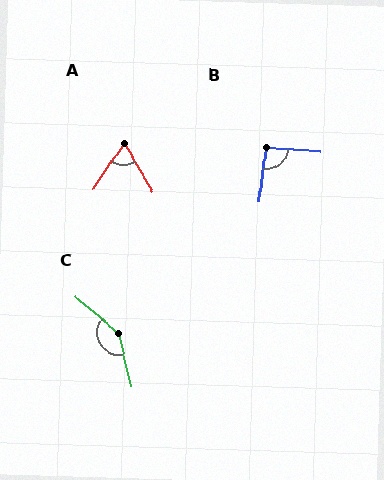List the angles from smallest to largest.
A (65°), B (93°), C (142°).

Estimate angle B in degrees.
Approximately 93 degrees.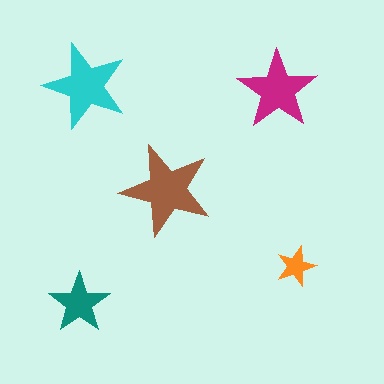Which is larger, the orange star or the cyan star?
The cyan one.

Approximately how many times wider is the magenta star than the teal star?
About 1.5 times wider.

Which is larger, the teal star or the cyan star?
The cyan one.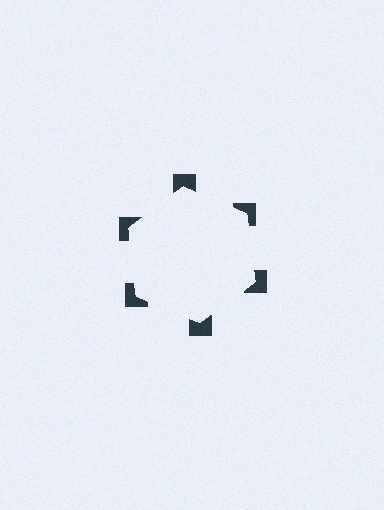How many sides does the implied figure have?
6 sides.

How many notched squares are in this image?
There are 6 — one at each vertex of the illusory hexagon.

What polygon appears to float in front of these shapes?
An illusory hexagon — its edges are inferred from the aligned wedge cuts in the notched squares, not physically drawn.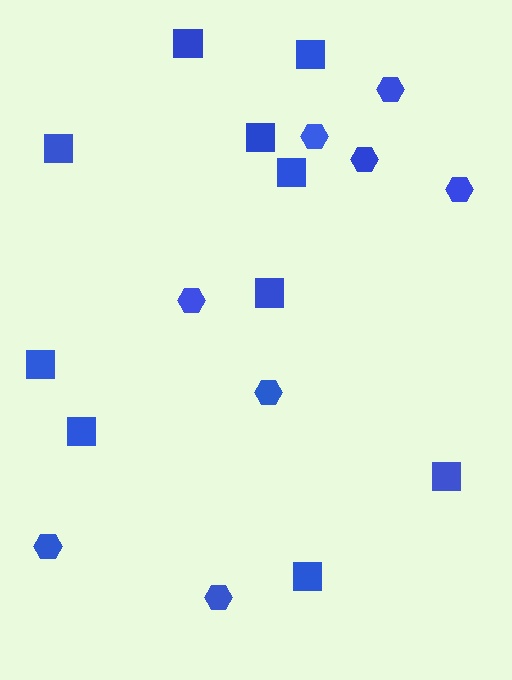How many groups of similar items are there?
There are 2 groups: one group of hexagons (8) and one group of squares (10).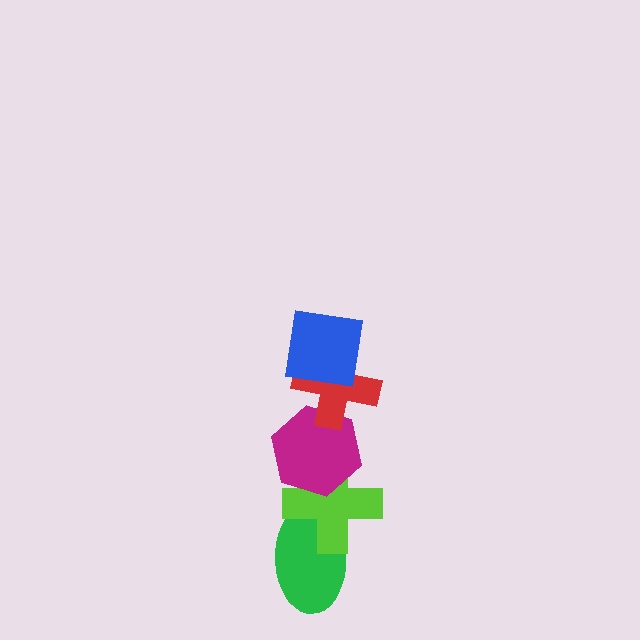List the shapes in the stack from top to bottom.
From top to bottom: the blue square, the red cross, the magenta hexagon, the lime cross, the green ellipse.